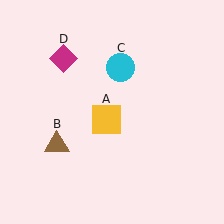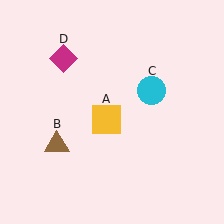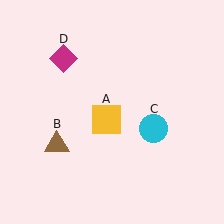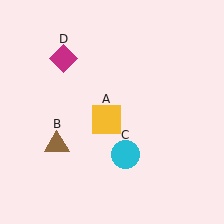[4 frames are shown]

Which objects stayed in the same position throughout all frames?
Yellow square (object A) and brown triangle (object B) and magenta diamond (object D) remained stationary.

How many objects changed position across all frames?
1 object changed position: cyan circle (object C).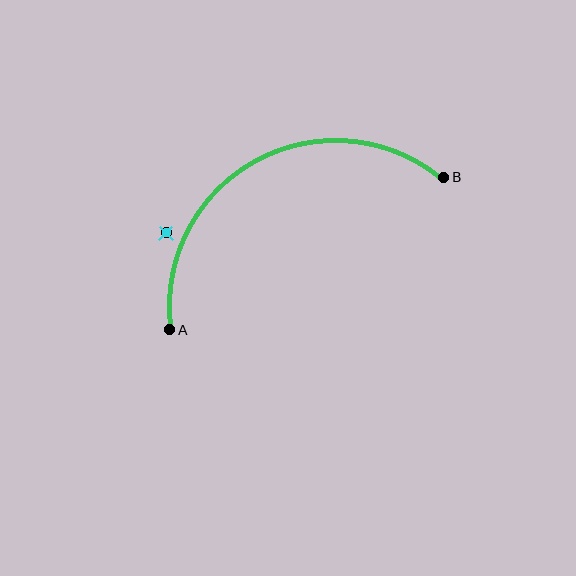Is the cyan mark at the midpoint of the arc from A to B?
No — the cyan mark does not lie on the arc at all. It sits slightly outside the curve.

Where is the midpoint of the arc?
The arc midpoint is the point on the curve farthest from the straight line joining A and B. It sits above that line.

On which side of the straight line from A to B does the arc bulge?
The arc bulges above the straight line connecting A and B.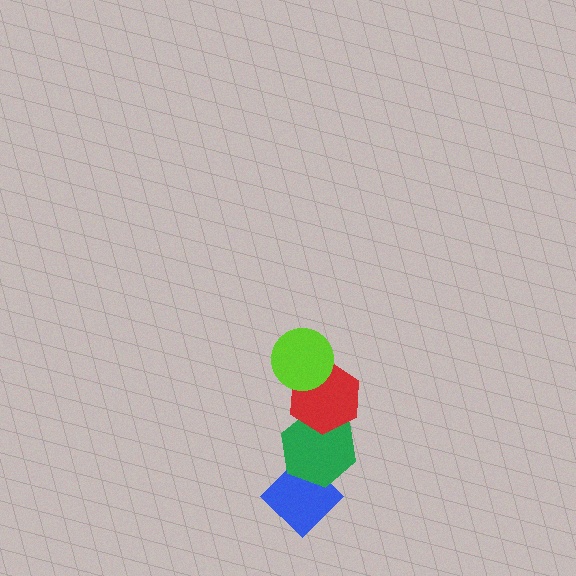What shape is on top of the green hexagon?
The red hexagon is on top of the green hexagon.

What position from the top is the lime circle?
The lime circle is 1st from the top.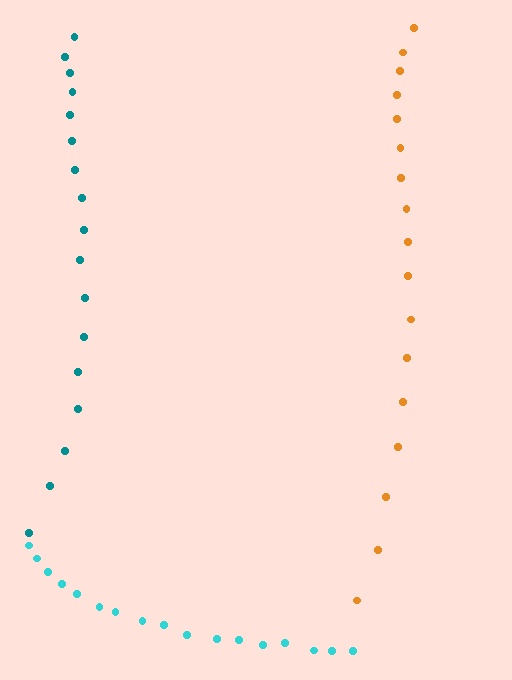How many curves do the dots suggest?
There are 3 distinct paths.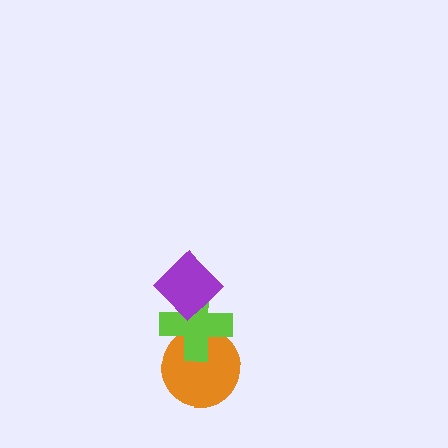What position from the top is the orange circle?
The orange circle is 3rd from the top.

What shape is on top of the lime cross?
The purple diamond is on top of the lime cross.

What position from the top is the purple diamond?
The purple diamond is 1st from the top.